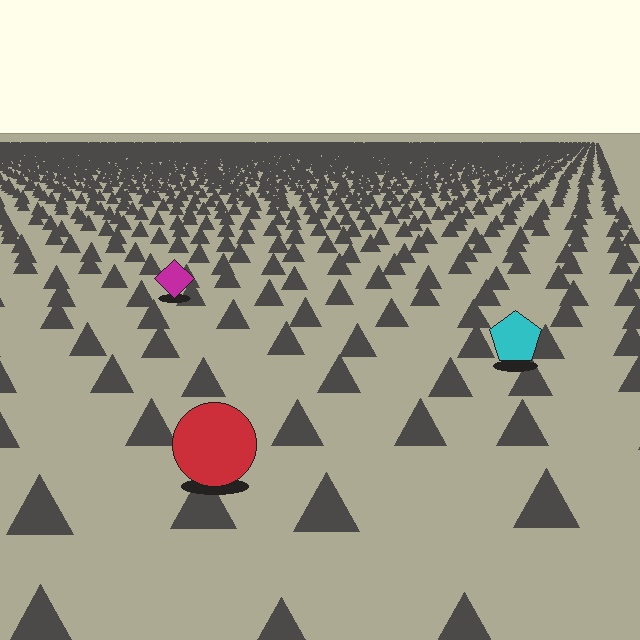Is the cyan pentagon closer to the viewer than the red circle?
No. The red circle is closer — you can tell from the texture gradient: the ground texture is coarser near it.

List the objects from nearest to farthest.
From nearest to farthest: the red circle, the cyan pentagon, the magenta diamond.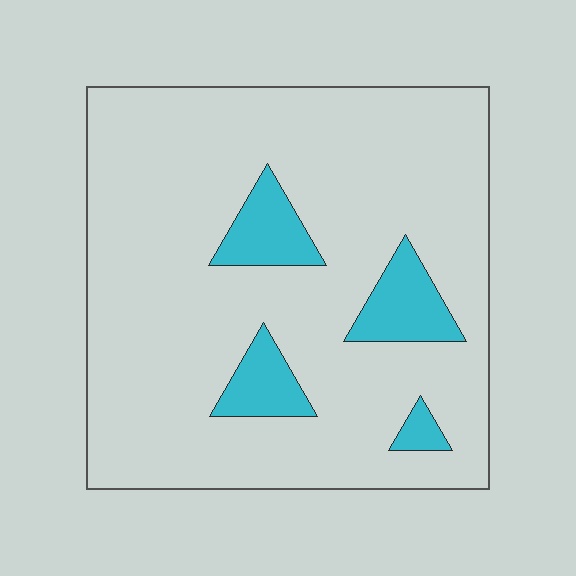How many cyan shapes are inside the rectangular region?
4.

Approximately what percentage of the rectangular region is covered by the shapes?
Approximately 10%.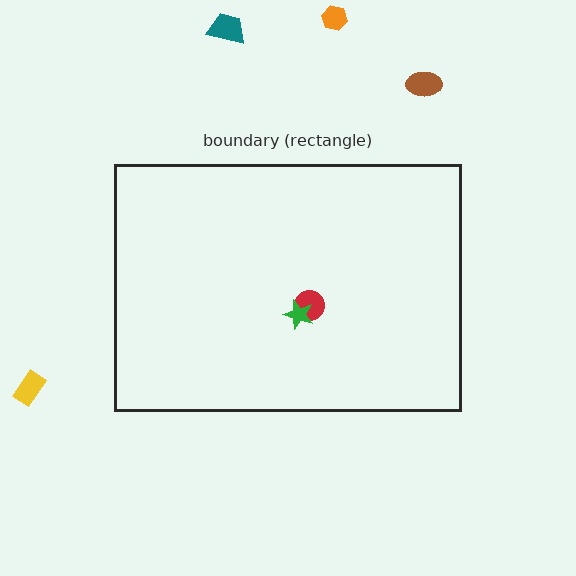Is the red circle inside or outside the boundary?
Inside.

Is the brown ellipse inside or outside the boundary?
Outside.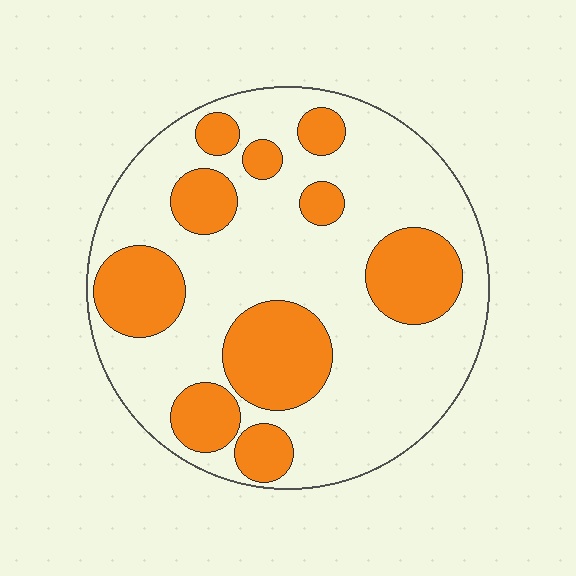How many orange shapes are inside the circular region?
10.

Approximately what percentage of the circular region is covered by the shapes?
Approximately 30%.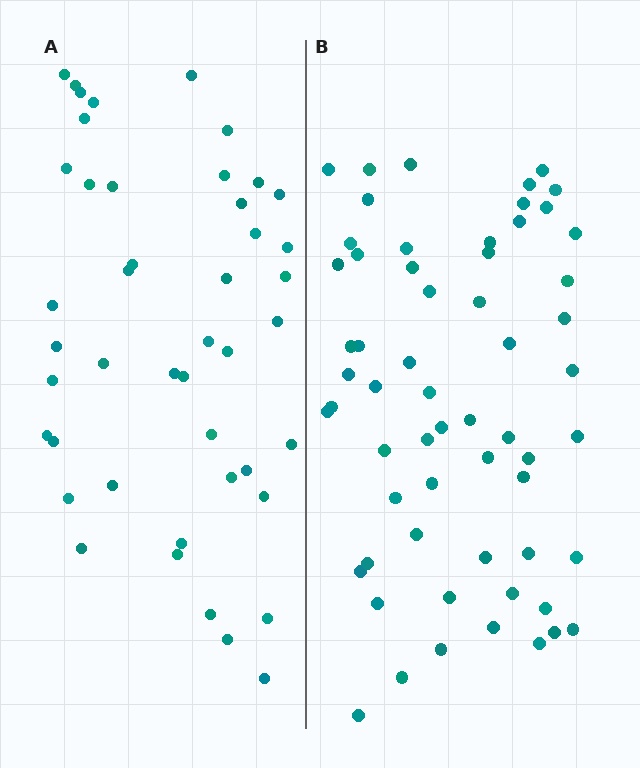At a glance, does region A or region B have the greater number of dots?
Region B (the right region) has more dots.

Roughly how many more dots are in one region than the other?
Region B has approximately 15 more dots than region A.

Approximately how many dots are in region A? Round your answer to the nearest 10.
About 40 dots. (The exact count is 45, which rounds to 40.)